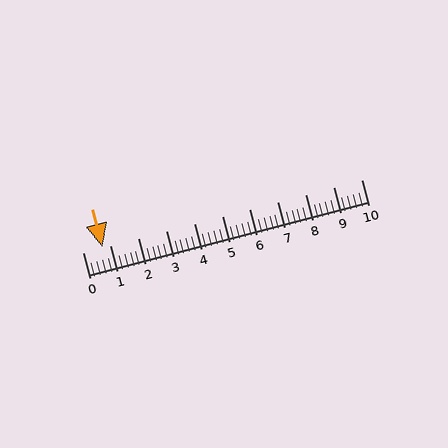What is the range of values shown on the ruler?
The ruler shows values from 0 to 10.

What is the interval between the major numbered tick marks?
The major tick marks are spaced 1 units apart.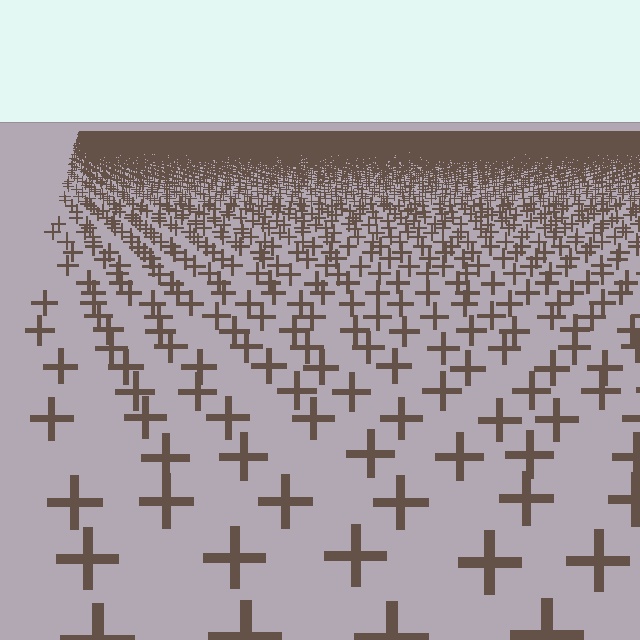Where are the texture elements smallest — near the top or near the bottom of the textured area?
Near the top.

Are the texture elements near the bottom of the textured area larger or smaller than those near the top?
Larger. Near the bottom, elements are closer to the viewer and appear at a bigger on-screen size.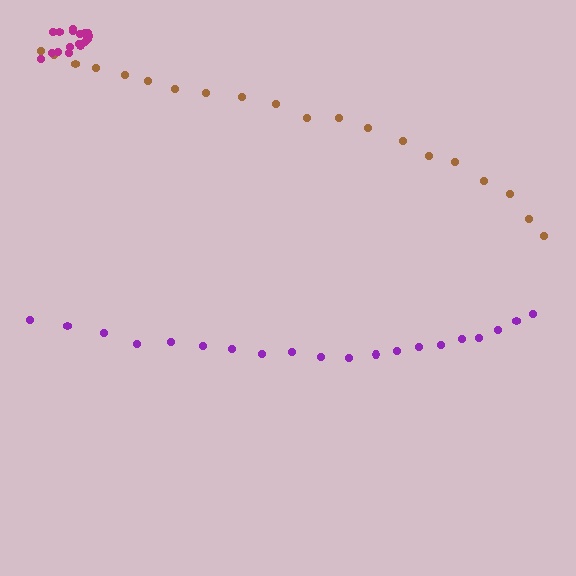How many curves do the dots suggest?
There are 3 distinct paths.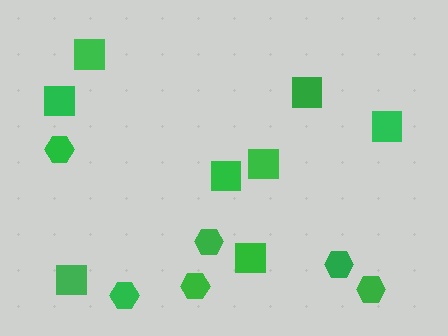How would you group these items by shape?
There are 2 groups: one group of squares (8) and one group of hexagons (6).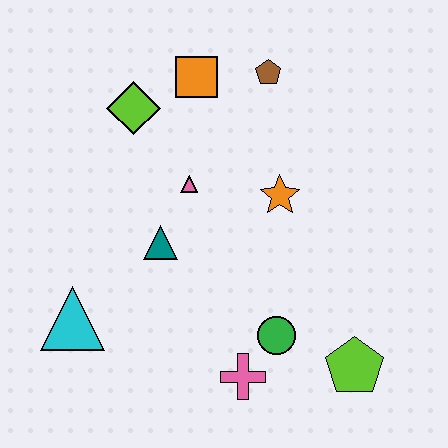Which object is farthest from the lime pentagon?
The lime diamond is farthest from the lime pentagon.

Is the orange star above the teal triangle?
Yes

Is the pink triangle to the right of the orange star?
No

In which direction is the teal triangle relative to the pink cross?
The teal triangle is above the pink cross.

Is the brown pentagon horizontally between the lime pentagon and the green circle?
No